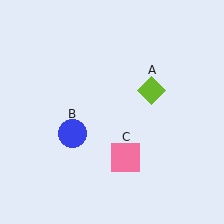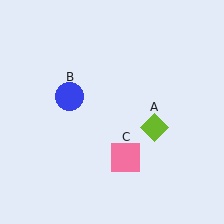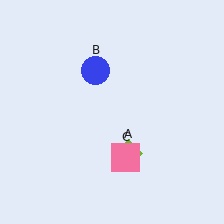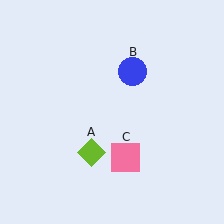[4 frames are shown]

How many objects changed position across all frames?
2 objects changed position: lime diamond (object A), blue circle (object B).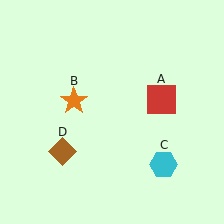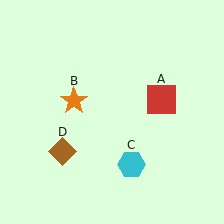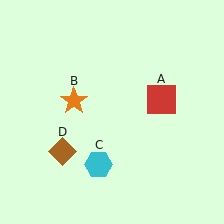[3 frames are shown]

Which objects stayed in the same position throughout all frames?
Red square (object A) and orange star (object B) and brown diamond (object D) remained stationary.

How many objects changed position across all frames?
1 object changed position: cyan hexagon (object C).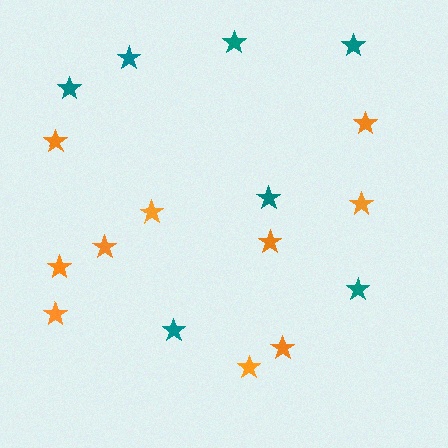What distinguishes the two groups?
There are 2 groups: one group of teal stars (7) and one group of orange stars (10).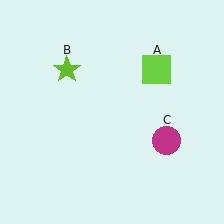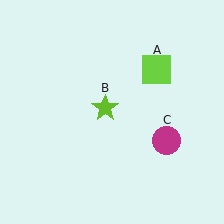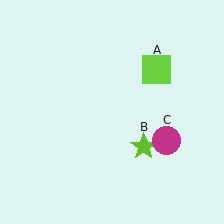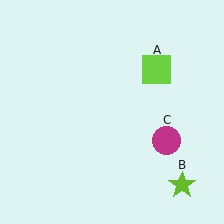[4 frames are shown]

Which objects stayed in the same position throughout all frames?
Lime square (object A) and magenta circle (object C) remained stationary.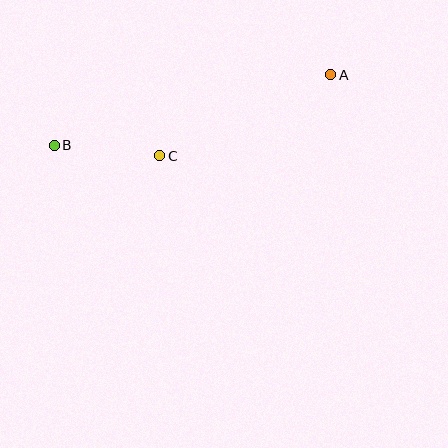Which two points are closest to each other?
Points B and C are closest to each other.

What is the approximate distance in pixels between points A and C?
The distance between A and C is approximately 189 pixels.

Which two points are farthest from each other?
Points A and B are farthest from each other.